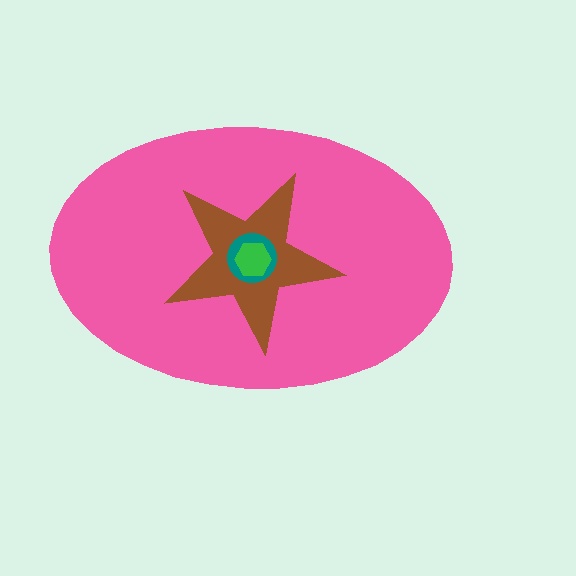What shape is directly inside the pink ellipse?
The brown star.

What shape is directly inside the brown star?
The teal circle.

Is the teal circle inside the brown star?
Yes.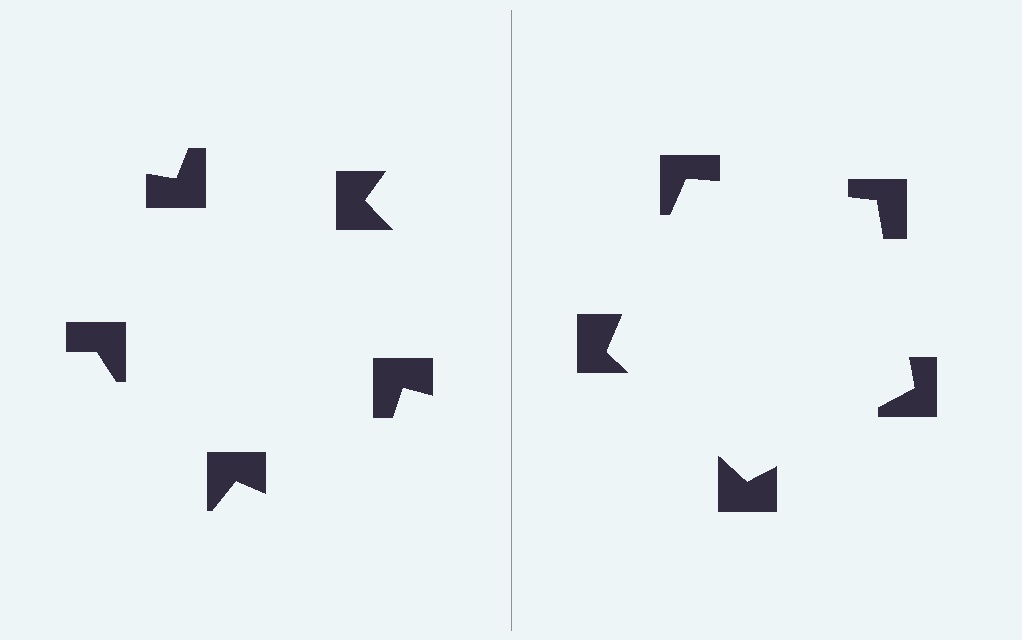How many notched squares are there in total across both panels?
10 — 5 on each side.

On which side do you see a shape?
An illusory pentagon appears on the right side. On the left side the wedge cuts are rotated, so no coherent shape forms.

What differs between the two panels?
The notched squares are positioned identically on both sides; only the wedge orientations differ. On the right they align to a pentagon; on the left they are misaligned.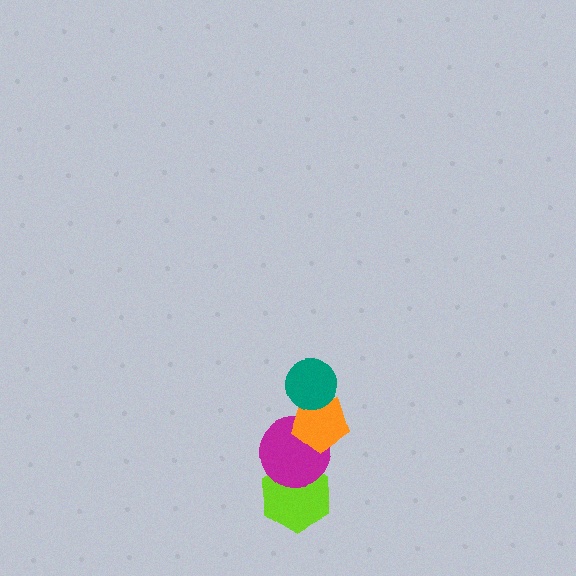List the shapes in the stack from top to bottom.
From top to bottom: the teal circle, the orange pentagon, the magenta circle, the lime hexagon.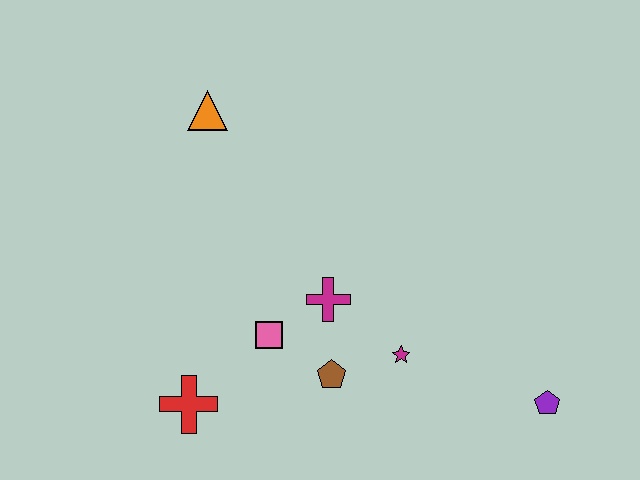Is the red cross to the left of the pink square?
Yes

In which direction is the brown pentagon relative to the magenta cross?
The brown pentagon is below the magenta cross.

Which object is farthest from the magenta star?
The orange triangle is farthest from the magenta star.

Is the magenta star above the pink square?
No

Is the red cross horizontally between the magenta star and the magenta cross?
No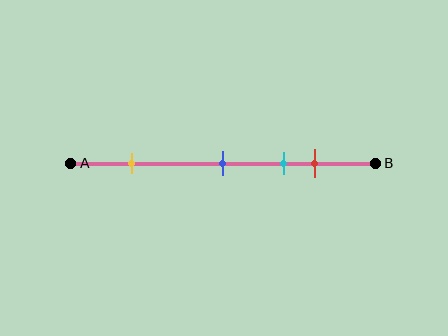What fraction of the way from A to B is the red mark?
The red mark is approximately 80% (0.8) of the way from A to B.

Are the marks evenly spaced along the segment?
No, the marks are not evenly spaced.